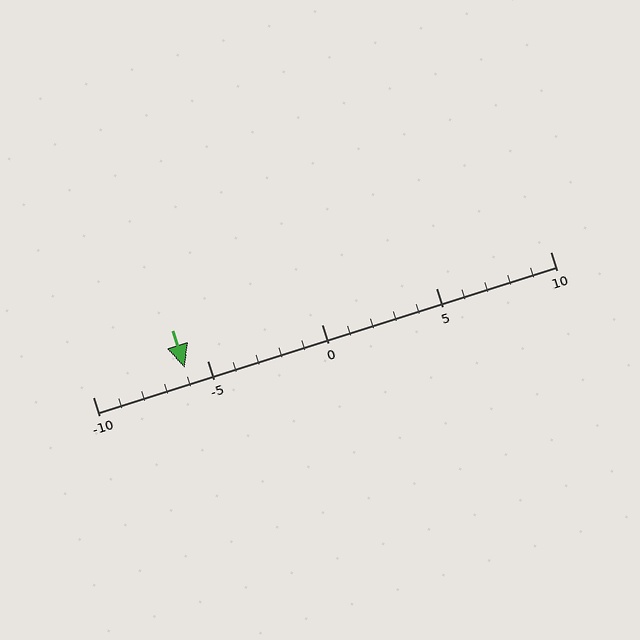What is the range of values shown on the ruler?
The ruler shows values from -10 to 10.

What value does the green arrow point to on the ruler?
The green arrow points to approximately -6.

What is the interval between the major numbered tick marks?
The major tick marks are spaced 5 units apart.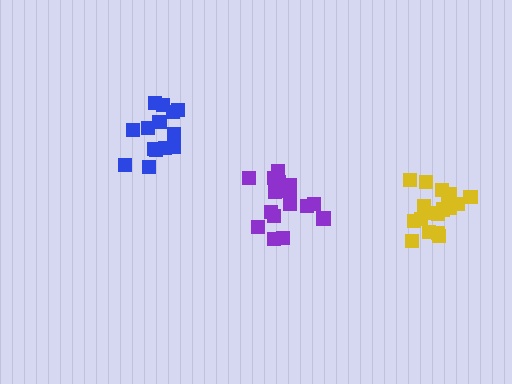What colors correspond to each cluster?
The clusters are colored: yellow, blue, purple.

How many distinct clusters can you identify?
There are 3 distinct clusters.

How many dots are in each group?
Group 1: 18 dots, Group 2: 14 dots, Group 3: 17 dots (49 total).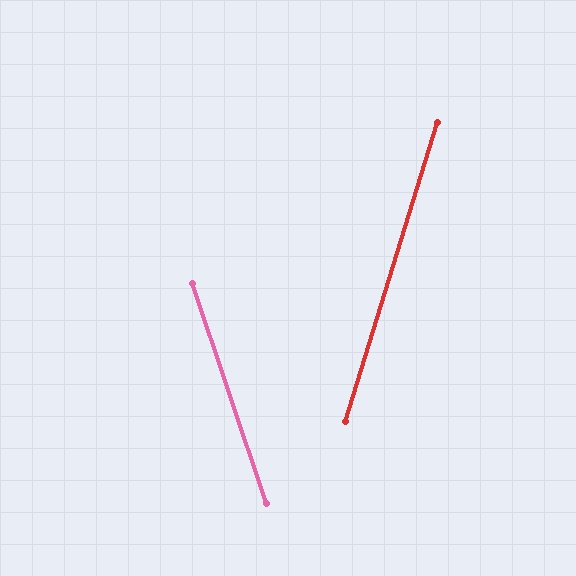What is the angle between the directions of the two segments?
Approximately 36 degrees.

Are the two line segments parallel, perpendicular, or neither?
Neither parallel nor perpendicular — they differ by about 36°.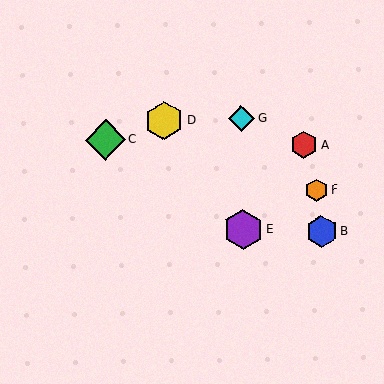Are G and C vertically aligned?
No, G is at x≈241 and C is at x≈105.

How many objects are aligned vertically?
2 objects (E, G) are aligned vertically.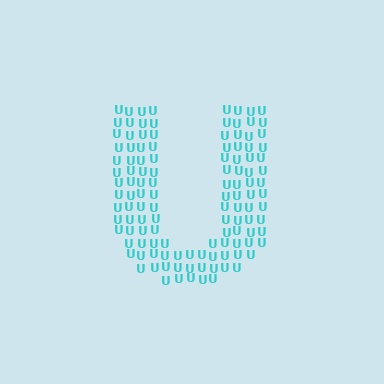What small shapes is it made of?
It is made of small letter U's.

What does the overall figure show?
The overall figure shows the letter U.